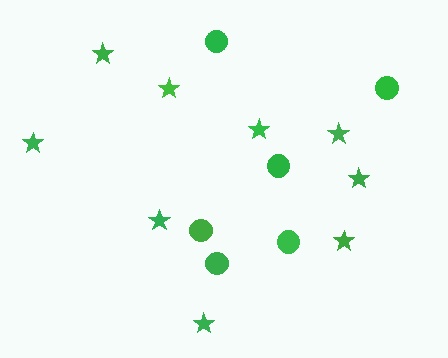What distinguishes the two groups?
There are 2 groups: one group of stars (9) and one group of circles (6).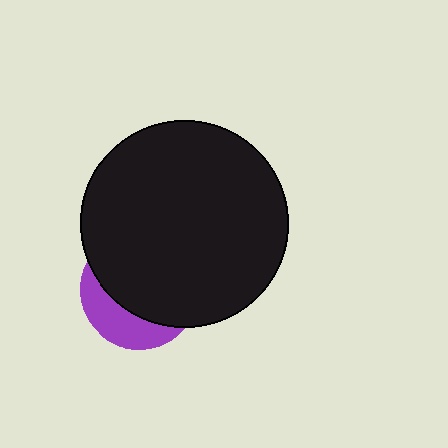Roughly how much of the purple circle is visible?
A small part of it is visible (roughly 31%).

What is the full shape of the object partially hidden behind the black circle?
The partially hidden object is a purple circle.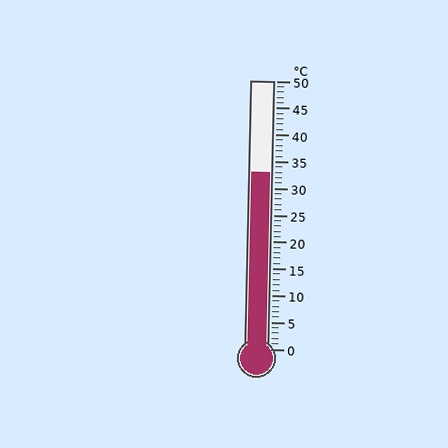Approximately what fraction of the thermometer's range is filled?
The thermometer is filled to approximately 65% of its range.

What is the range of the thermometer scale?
The thermometer scale ranges from 0°C to 50°C.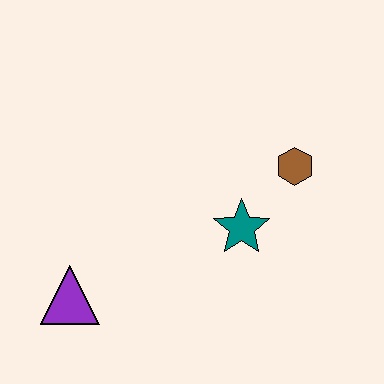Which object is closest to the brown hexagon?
The teal star is closest to the brown hexagon.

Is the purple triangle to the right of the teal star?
No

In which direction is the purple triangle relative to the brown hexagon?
The purple triangle is to the left of the brown hexagon.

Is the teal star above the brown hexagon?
No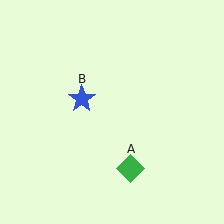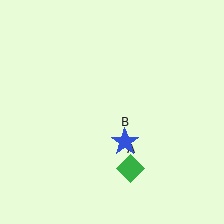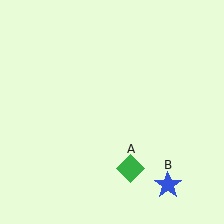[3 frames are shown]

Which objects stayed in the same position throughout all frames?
Green diamond (object A) remained stationary.